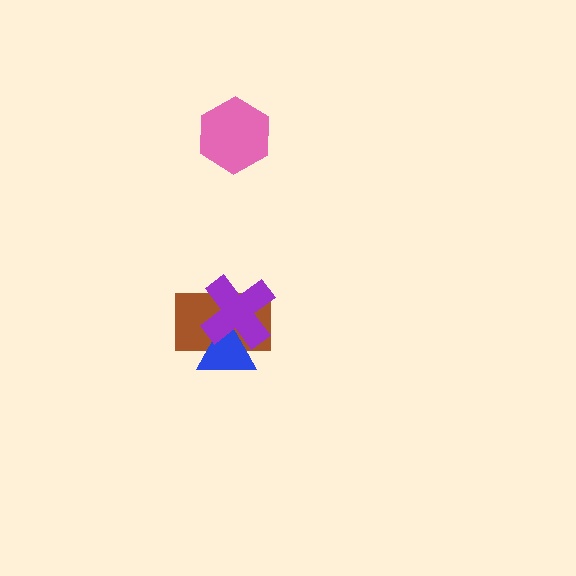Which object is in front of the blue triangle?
The purple cross is in front of the blue triangle.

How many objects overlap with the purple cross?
2 objects overlap with the purple cross.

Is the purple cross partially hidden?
No, no other shape covers it.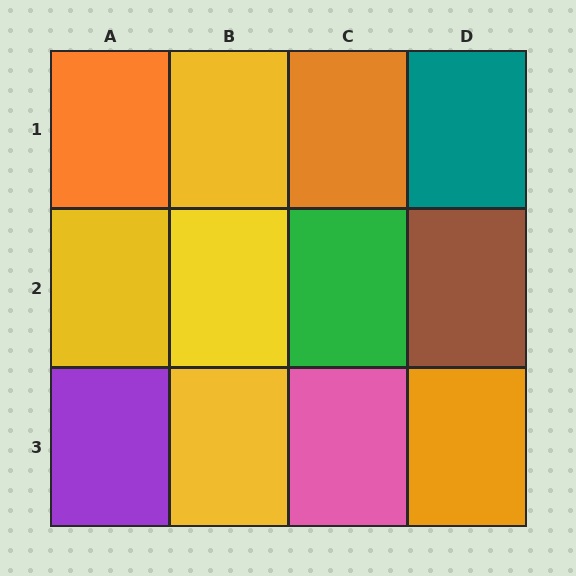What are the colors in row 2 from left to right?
Yellow, yellow, green, brown.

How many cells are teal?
1 cell is teal.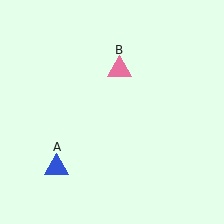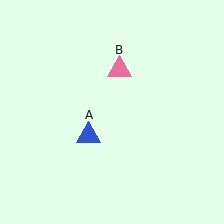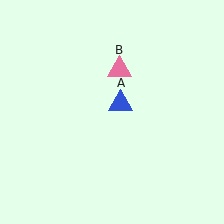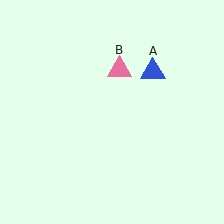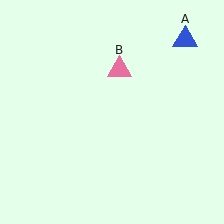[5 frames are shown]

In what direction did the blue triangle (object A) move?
The blue triangle (object A) moved up and to the right.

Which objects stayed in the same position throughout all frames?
Pink triangle (object B) remained stationary.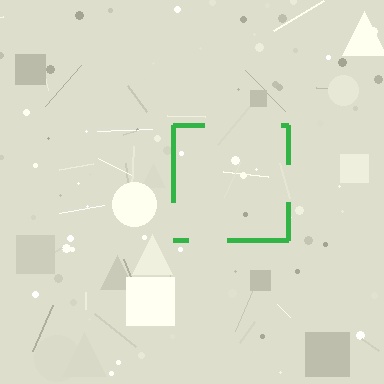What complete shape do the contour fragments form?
The contour fragments form a square.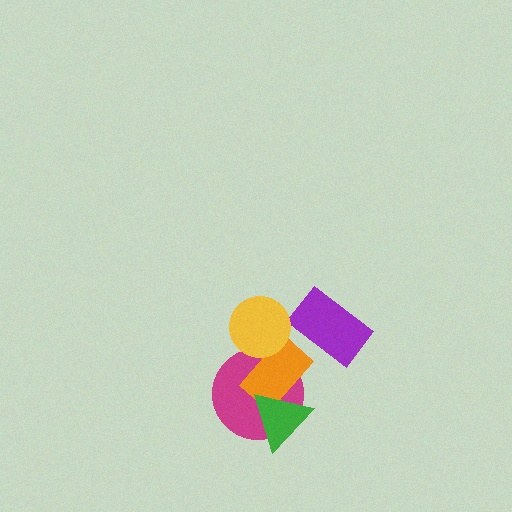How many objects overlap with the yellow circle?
2 objects overlap with the yellow circle.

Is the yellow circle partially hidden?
No, no other shape covers it.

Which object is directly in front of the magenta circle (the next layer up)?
The orange rectangle is directly in front of the magenta circle.